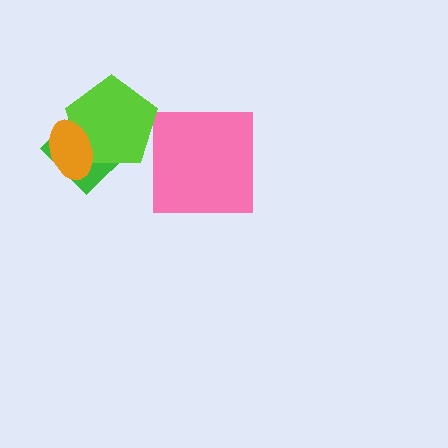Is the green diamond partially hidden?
Yes, it is partially covered by another shape.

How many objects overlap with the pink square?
0 objects overlap with the pink square.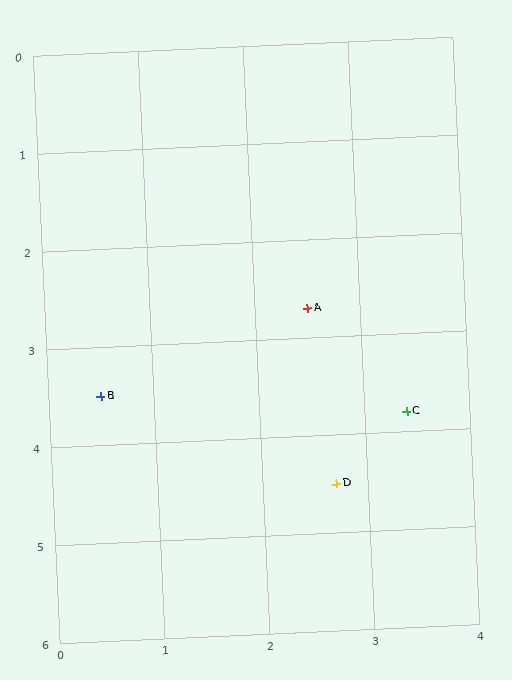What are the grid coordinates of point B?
Point B is at approximately (0.5, 3.5).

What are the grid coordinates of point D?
Point D is at approximately (2.7, 4.5).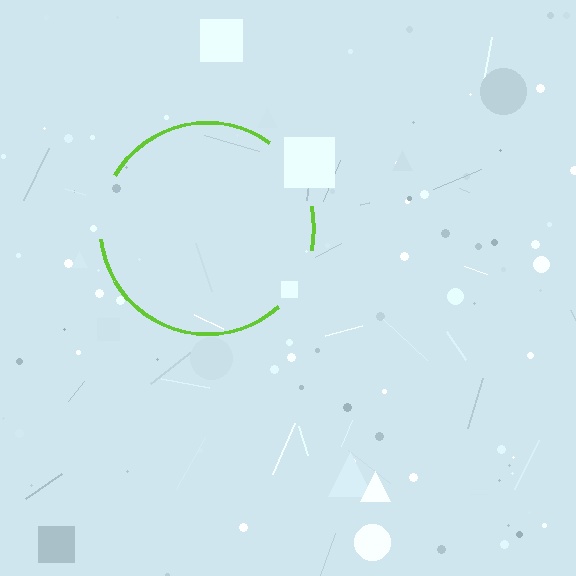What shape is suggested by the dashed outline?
The dashed outline suggests a circle.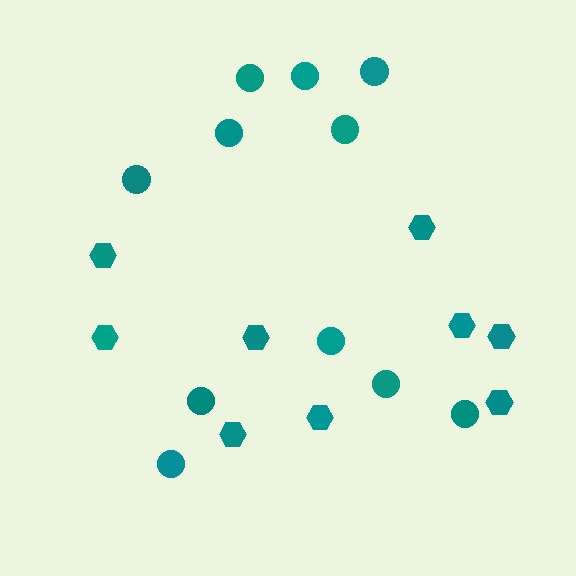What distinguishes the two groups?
There are 2 groups: one group of circles (11) and one group of hexagons (9).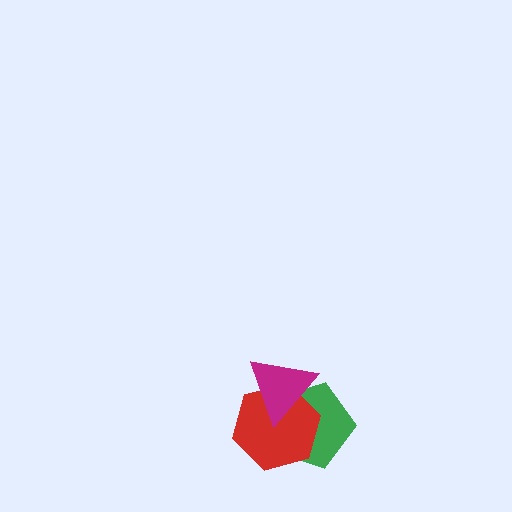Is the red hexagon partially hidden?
Yes, it is partially covered by another shape.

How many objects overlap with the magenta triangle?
2 objects overlap with the magenta triangle.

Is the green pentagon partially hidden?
Yes, it is partially covered by another shape.